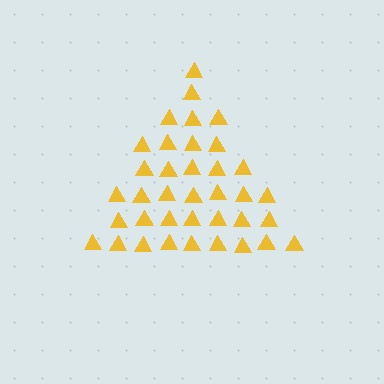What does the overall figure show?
The overall figure shows a triangle.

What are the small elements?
The small elements are triangles.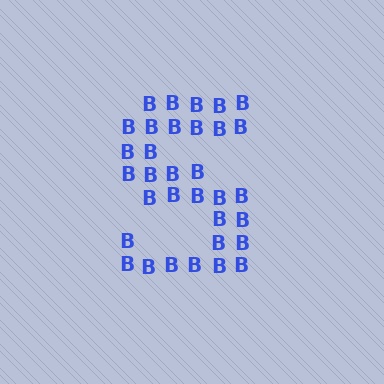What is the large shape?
The large shape is the letter S.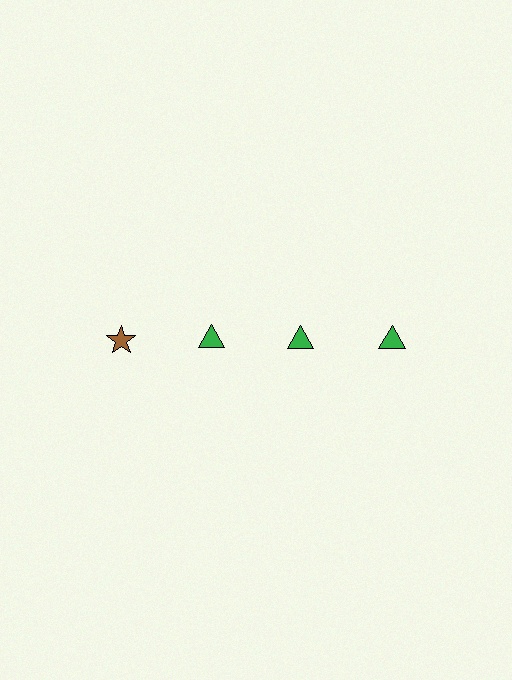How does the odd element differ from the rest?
It differs in both color (brown instead of green) and shape (star instead of triangle).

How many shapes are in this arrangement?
There are 4 shapes arranged in a grid pattern.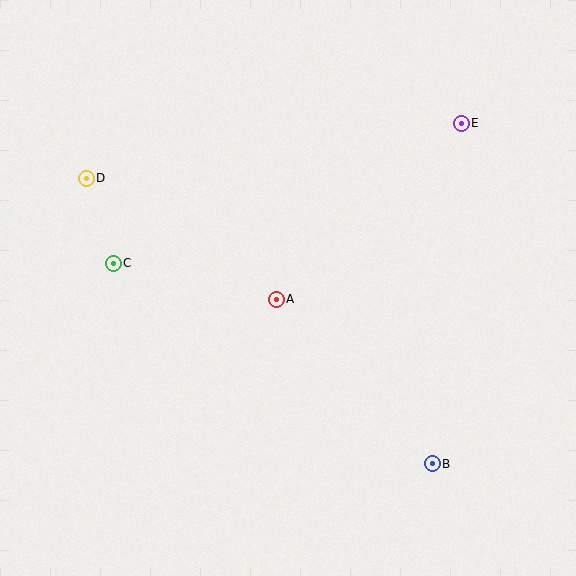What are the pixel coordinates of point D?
Point D is at (86, 178).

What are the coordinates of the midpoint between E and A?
The midpoint between E and A is at (369, 211).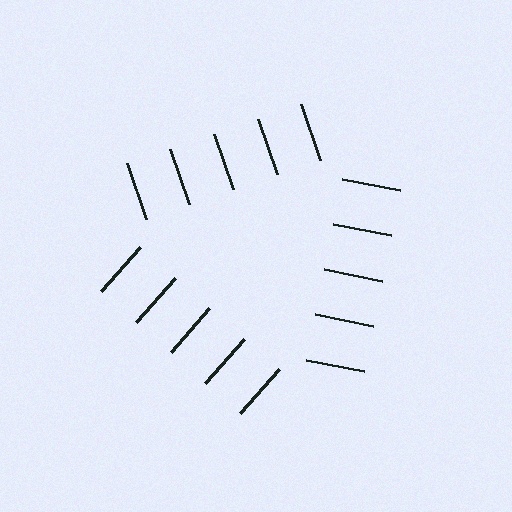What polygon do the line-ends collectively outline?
An illusory triangle — the line segments terminate on its edges but no continuous stroke is drawn.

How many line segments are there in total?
15 — 5 along each of the 3 edges.